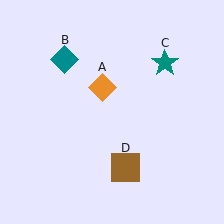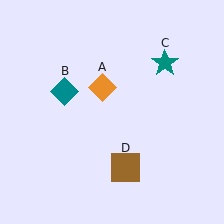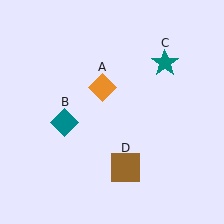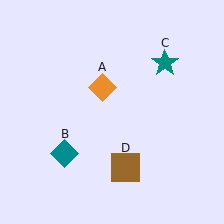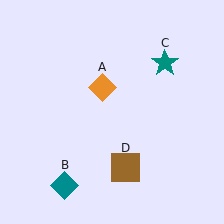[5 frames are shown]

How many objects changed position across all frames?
1 object changed position: teal diamond (object B).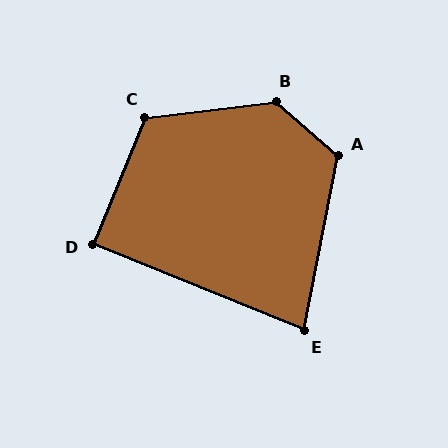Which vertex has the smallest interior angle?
E, at approximately 79 degrees.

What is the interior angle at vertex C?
Approximately 119 degrees (obtuse).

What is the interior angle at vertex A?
Approximately 120 degrees (obtuse).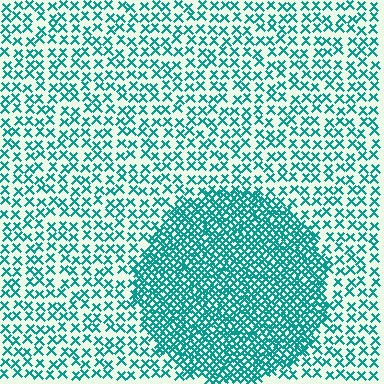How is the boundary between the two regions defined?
The boundary is defined by a change in element density (approximately 2.6x ratio). All elements are the same color, size, and shape.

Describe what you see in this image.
The image contains small teal elements arranged at two different densities. A circle-shaped region is visible where the elements are more densely packed than the surrounding area.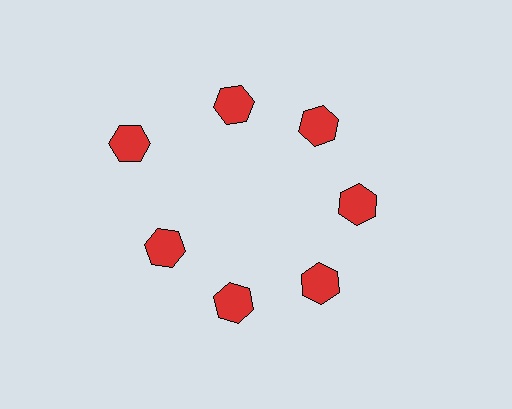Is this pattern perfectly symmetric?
No. The 7 red hexagons are arranged in a ring, but one element near the 10 o'clock position is pushed outward from the center, breaking the 7-fold rotational symmetry.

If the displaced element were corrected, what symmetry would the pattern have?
It would have 7-fold rotational symmetry — the pattern would map onto itself every 51 degrees.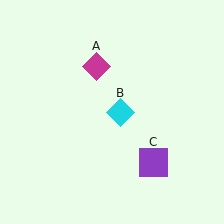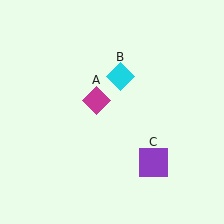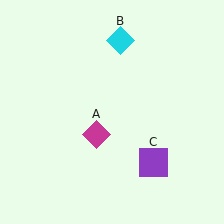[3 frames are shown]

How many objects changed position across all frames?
2 objects changed position: magenta diamond (object A), cyan diamond (object B).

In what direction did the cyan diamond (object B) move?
The cyan diamond (object B) moved up.